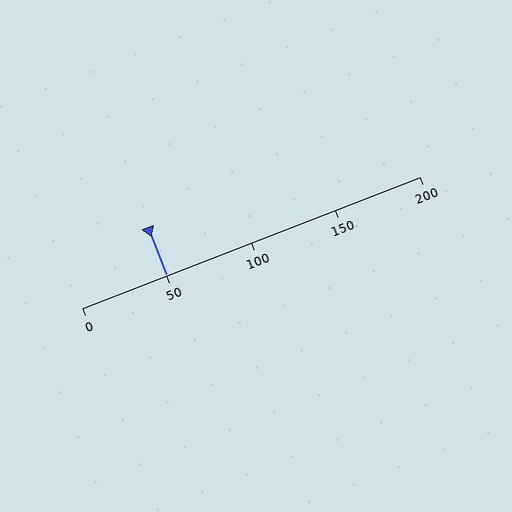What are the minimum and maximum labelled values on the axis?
The axis runs from 0 to 200.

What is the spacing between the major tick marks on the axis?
The major ticks are spaced 50 apart.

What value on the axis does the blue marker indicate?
The marker indicates approximately 50.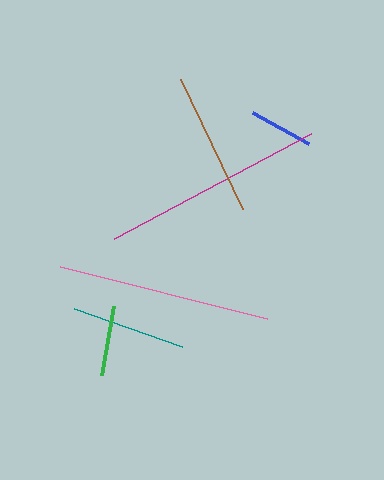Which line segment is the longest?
The magenta line is the longest at approximately 223 pixels.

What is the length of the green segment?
The green segment is approximately 71 pixels long.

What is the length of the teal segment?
The teal segment is approximately 114 pixels long.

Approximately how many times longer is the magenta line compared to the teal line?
The magenta line is approximately 2.0 times the length of the teal line.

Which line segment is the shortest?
The blue line is the shortest at approximately 63 pixels.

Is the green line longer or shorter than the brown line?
The brown line is longer than the green line.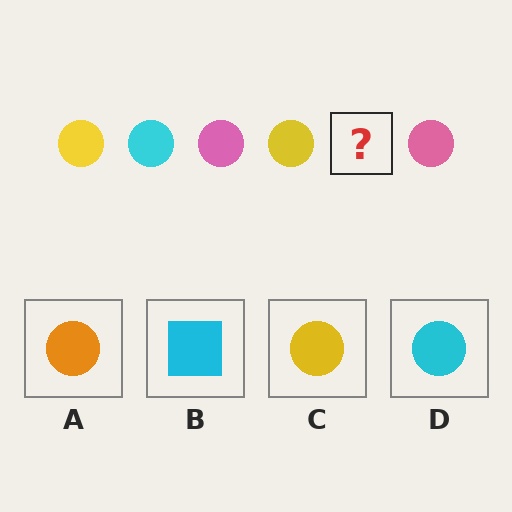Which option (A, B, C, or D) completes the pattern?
D.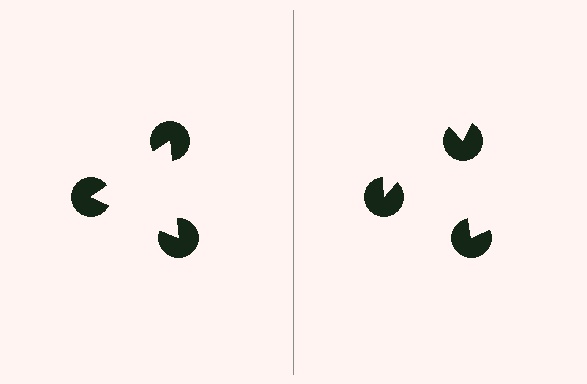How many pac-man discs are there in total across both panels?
6 — 3 on each side.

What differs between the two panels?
The pac-man discs are positioned identically on both sides; only the wedge orientations differ. On the left they align to a triangle; on the right they are misaligned.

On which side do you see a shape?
An illusory triangle appears on the left side. On the right side the wedge cuts are rotated, so no coherent shape forms.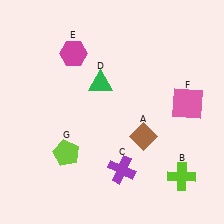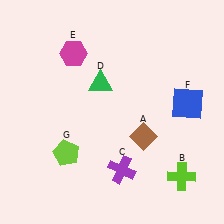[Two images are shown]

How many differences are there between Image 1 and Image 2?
There is 1 difference between the two images.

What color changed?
The square (F) changed from pink in Image 1 to blue in Image 2.